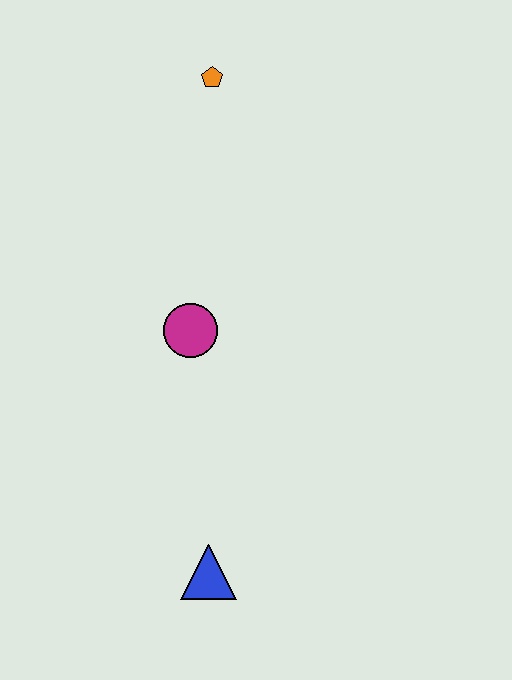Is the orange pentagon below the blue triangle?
No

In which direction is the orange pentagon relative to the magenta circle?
The orange pentagon is above the magenta circle.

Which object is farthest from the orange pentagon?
The blue triangle is farthest from the orange pentagon.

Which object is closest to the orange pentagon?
The magenta circle is closest to the orange pentagon.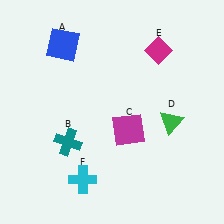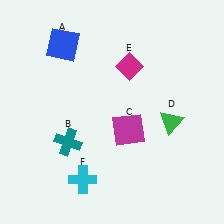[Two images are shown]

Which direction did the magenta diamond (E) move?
The magenta diamond (E) moved left.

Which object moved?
The magenta diamond (E) moved left.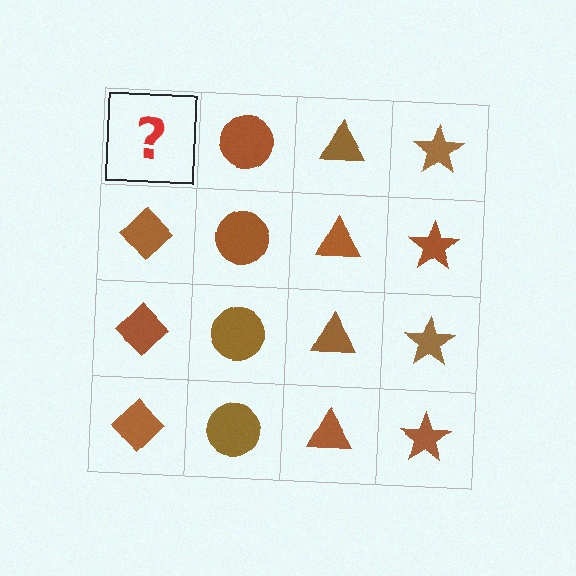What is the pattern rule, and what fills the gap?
The rule is that each column has a consistent shape. The gap should be filled with a brown diamond.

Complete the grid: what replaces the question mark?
The question mark should be replaced with a brown diamond.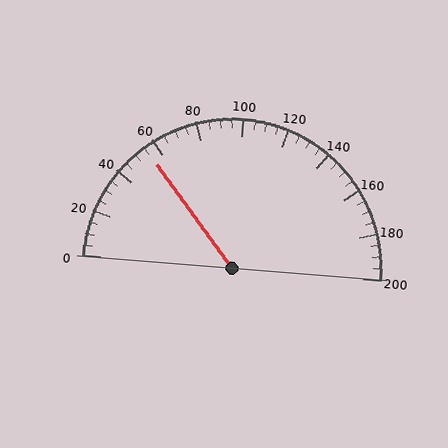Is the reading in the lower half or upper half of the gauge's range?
The reading is in the lower half of the range (0 to 200).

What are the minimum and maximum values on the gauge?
The gauge ranges from 0 to 200.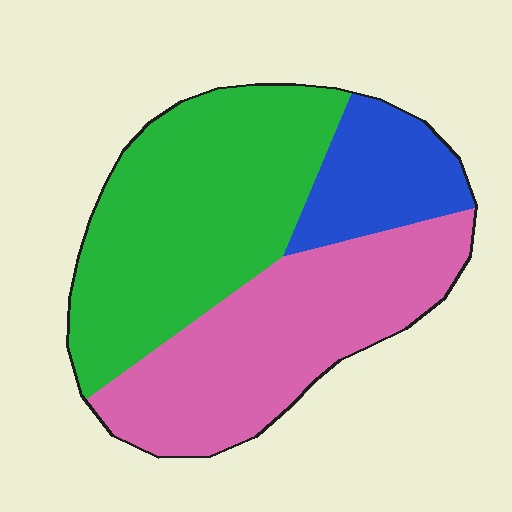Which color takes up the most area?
Green, at roughly 45%.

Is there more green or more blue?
Green.